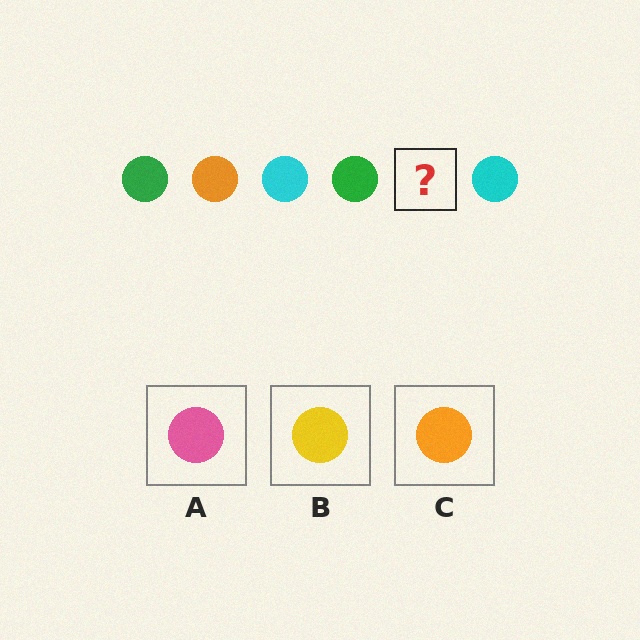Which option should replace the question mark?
Option C.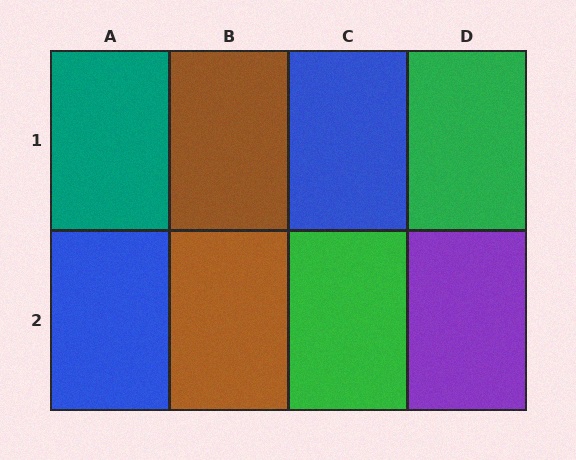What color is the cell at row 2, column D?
Purple.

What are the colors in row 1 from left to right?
Teal, brown, blue, green.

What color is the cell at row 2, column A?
Blue.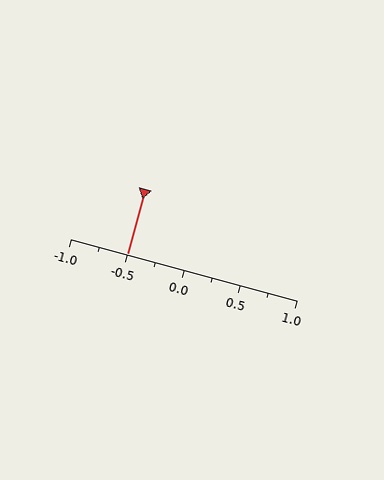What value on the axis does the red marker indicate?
The marker indicates approximately -0.5.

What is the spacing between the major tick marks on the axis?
The major ticks are spaced 0.5 apart.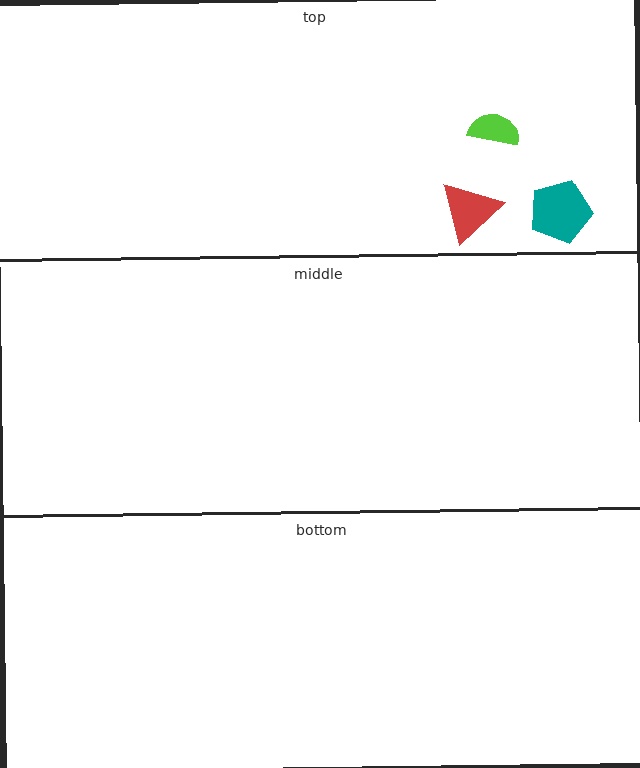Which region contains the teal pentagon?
The top region.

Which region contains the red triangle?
The top region.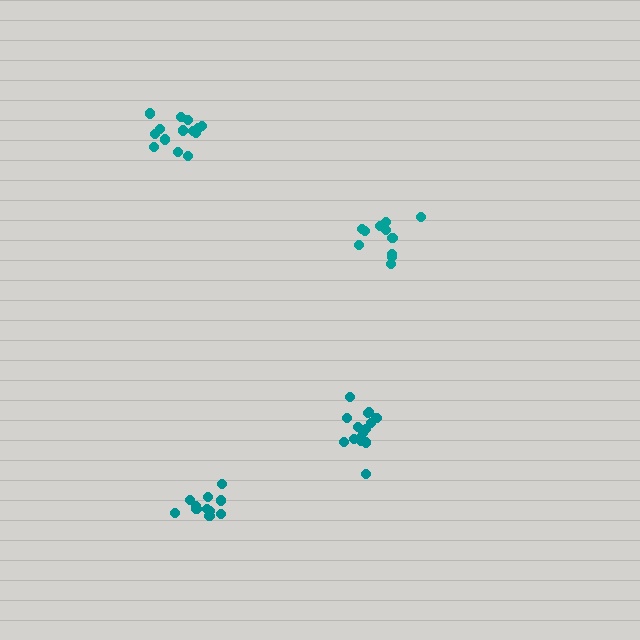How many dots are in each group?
Group 1: 14 dots, Group 2: 15 dots, Group 3: 11 dots, Group 4: 11 dots (51 total).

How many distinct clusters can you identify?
There are 4 distinct clusters.